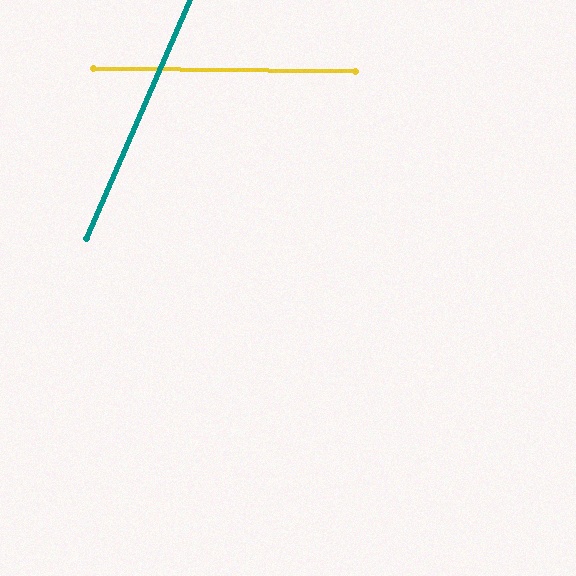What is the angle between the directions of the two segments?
Approximately 67 degrees.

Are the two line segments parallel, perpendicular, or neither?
Neither parallel nor perpendicular — they differ by about 67°.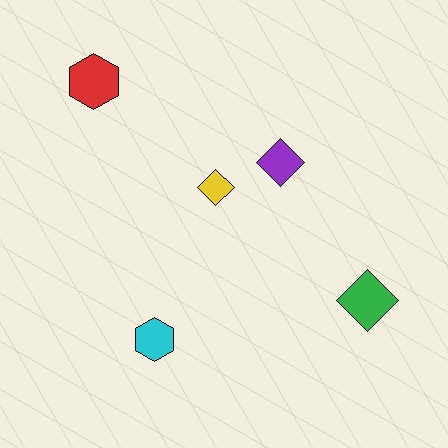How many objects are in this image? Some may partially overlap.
There are 5 objects.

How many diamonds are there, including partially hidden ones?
There are 3 diamonds.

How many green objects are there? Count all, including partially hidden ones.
There is 1 green object.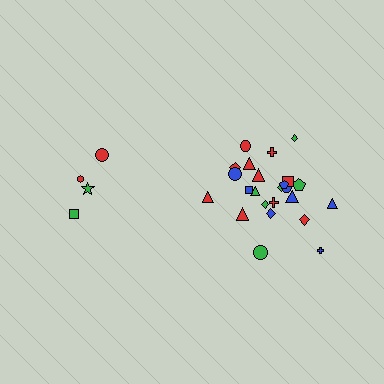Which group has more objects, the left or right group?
The right group.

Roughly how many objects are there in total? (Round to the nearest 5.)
Roughly 30 objects in total.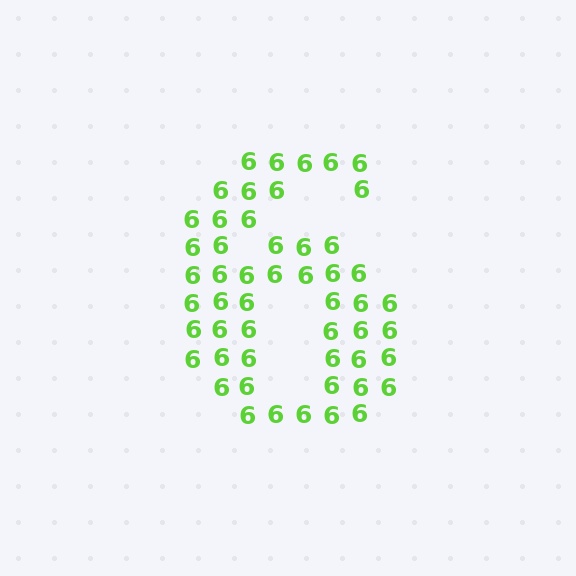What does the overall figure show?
The overall figure shows the digit 6.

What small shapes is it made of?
It is made of small digit 6's.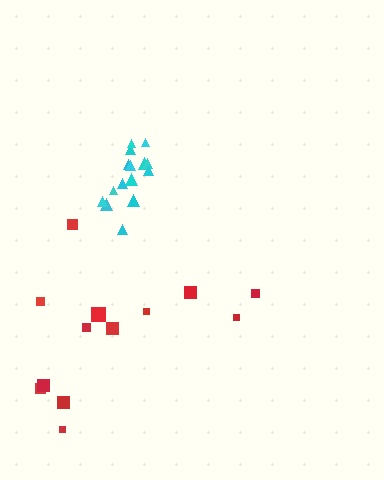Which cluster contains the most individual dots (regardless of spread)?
Cyan (15).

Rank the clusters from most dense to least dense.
cyan, red.